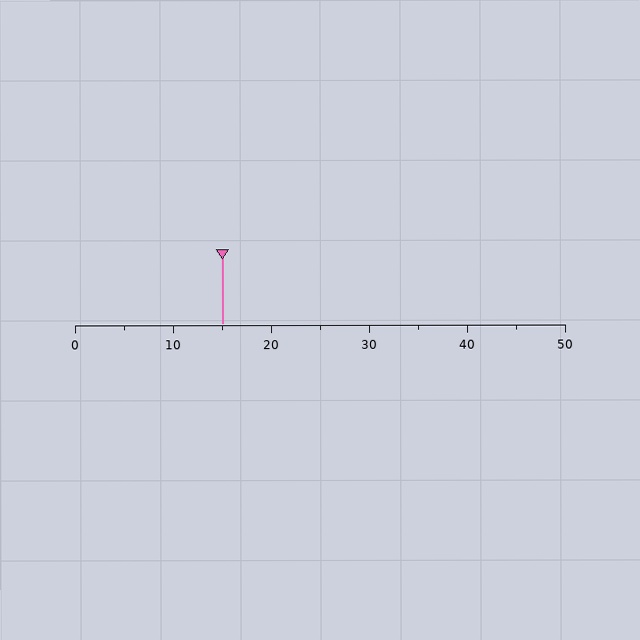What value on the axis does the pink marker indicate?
The marker indicates approximately 15.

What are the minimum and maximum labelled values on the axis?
The axis runs from 0 to 50.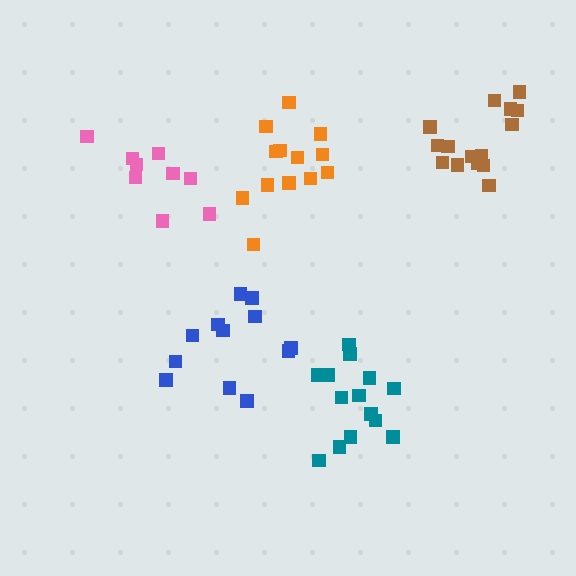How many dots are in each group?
Group 1: 15 dots, Group 2: 9 dots, Group 3: 12 dots, Group 4: 14 dots, Group 5: 13 dots (63 total).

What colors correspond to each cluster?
The clusters are colored: brown, pink, blue, teal, orange.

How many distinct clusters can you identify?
There are 5 distinct clusters.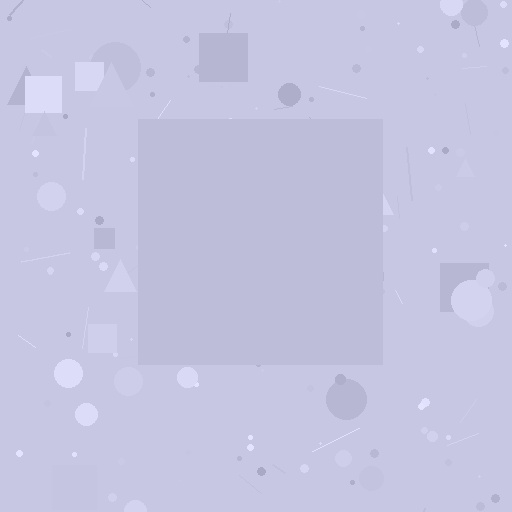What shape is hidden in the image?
A square is hidden in the image.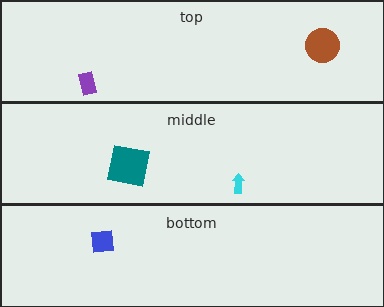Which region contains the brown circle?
The top region.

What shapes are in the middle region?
The cyan arrow, the teal square.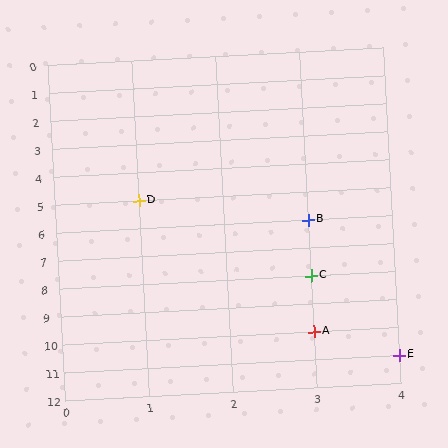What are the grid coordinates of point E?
Point E is at grid coordinates (4, 11).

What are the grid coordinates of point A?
Point A is at grid coordinates (3, 10).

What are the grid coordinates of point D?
Point D is at grid coordinates (1, 5).